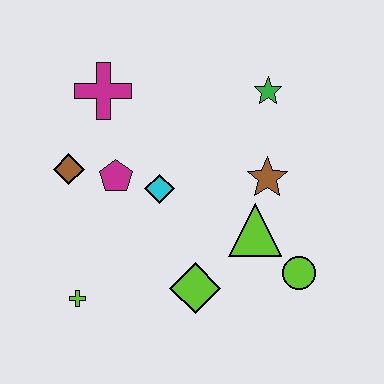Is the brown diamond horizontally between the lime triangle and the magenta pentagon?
No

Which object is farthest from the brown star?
The lime cross is farthest from the brown star.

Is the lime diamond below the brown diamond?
Yes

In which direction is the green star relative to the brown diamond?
The green star is to the right of the brown diamond.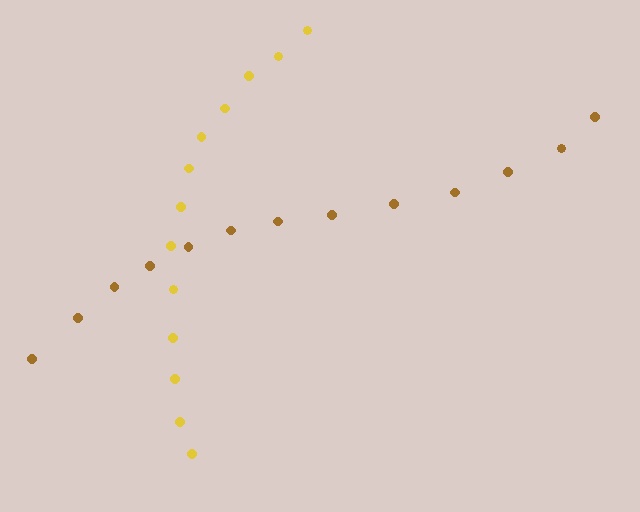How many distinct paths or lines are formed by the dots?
There are 2 distinct paths.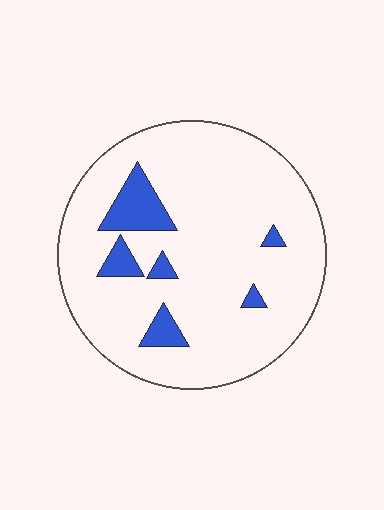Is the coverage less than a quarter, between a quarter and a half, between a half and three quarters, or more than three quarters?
Less than a quarter.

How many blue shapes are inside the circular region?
6.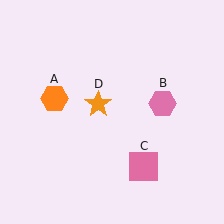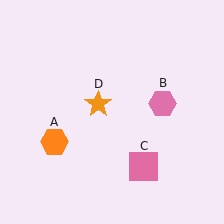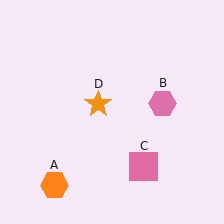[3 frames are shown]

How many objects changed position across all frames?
1 object changed position: orange hexagon (object A).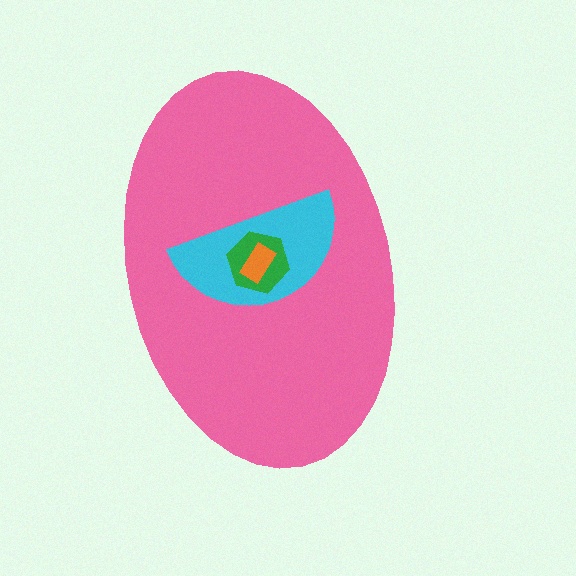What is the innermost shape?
The orange rectangle.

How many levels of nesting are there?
4.